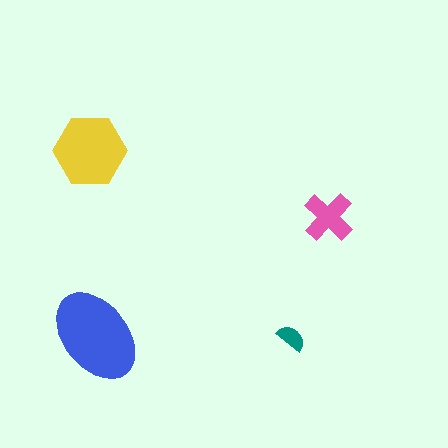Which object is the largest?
The blue ellipse.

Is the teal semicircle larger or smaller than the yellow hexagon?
Smaller.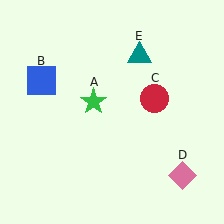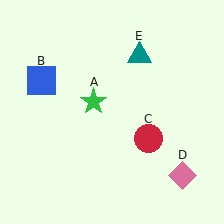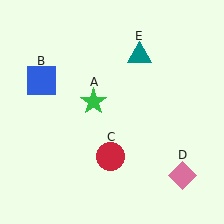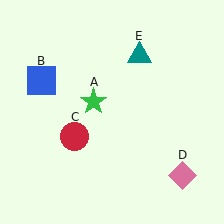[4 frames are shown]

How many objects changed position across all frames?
1 object changed position: red circle (object C).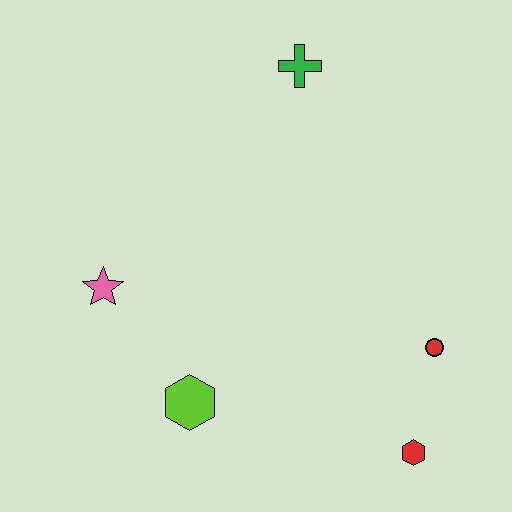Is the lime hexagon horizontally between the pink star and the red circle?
Yes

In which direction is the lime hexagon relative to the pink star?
The lime hexagon is below the pink star.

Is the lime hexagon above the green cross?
No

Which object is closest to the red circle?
The red hexagon is closest to the red circle.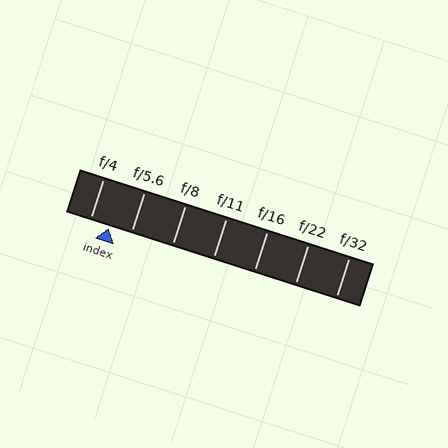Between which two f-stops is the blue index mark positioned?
The index mark is between f/4 and f/5.6.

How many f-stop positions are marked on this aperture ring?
There are 7 f-stop positions marked.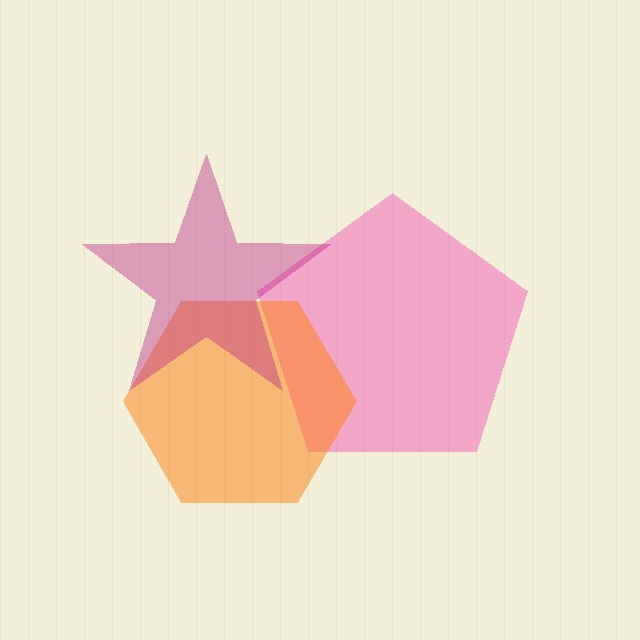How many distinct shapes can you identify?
There are 3 distinct shapes: a pink pentagon, an orange hexagon, a magenta star.